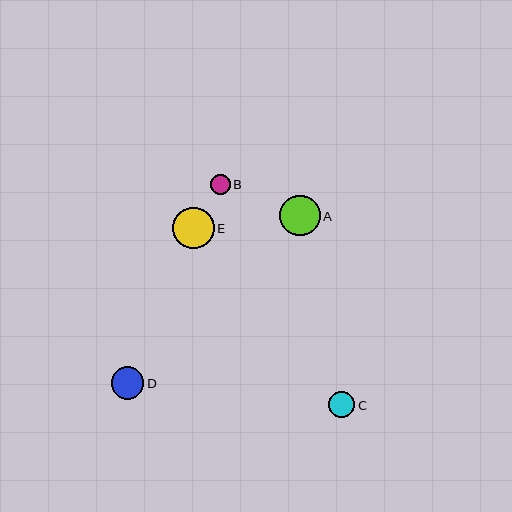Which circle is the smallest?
Circle B is the smallest with a size of approximately 20 pixels.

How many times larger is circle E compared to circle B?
Circle E is approximately 2.1 times the size of circle B.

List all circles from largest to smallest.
From largest to smallest: E, A, D, C, B.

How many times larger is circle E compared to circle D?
Circle E is approximately 1.3 times the size of circle D.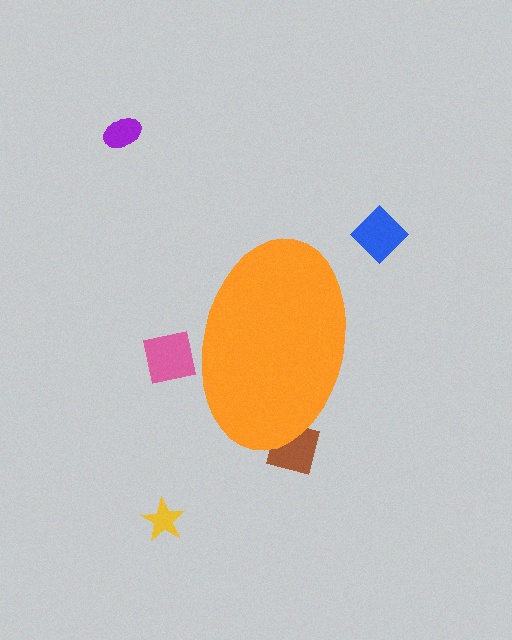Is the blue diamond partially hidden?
No, the blue diamond is fully visible.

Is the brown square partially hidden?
Yes, the brown square is partially hidden behind the orange ellipse.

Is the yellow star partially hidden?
No, the yellow star is fully visible.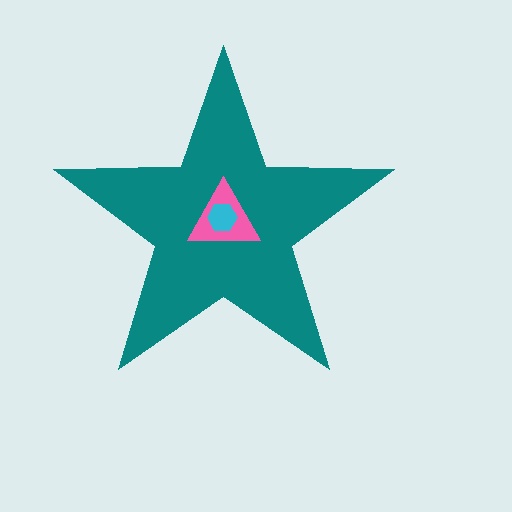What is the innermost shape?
The cyan hexagon.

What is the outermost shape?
The teal star.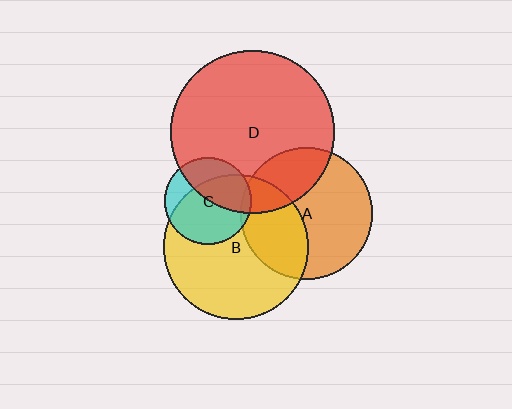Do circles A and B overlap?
Yes.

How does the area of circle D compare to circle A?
Approximately 1.5 times.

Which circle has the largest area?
Circle D (red).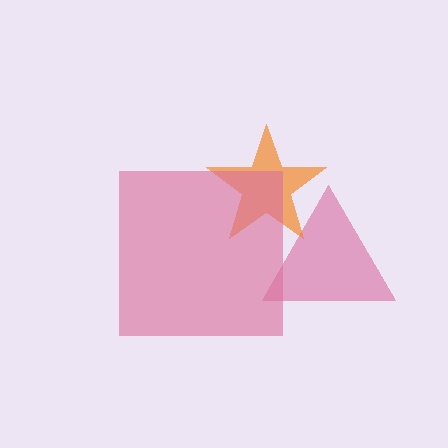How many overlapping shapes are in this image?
There are 3 overlapping shapes in the image.